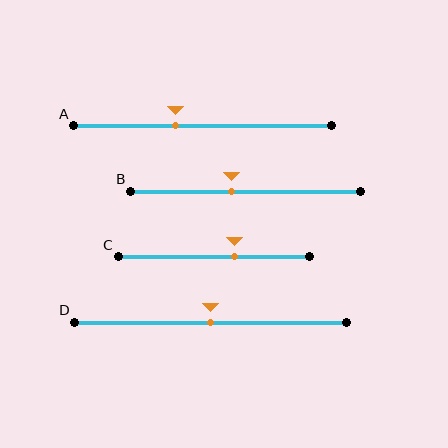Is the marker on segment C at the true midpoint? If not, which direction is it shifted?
No, the marker on segment C is shifted to the right by about 11% of the segment length.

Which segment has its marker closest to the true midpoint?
Segment D has its marker closest to the true midpoint.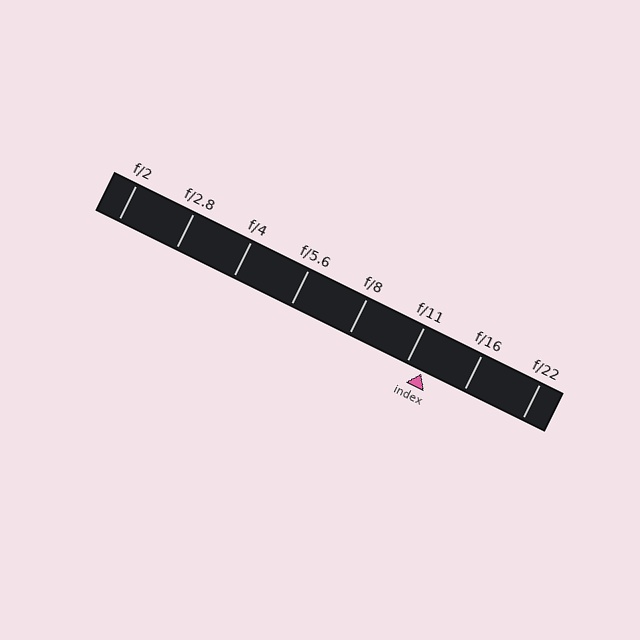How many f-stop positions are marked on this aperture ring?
There are 8 f-stop positions marked.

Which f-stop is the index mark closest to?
The index mark is closest to f/11.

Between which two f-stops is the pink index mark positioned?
The index mark is between f/11 and f/16.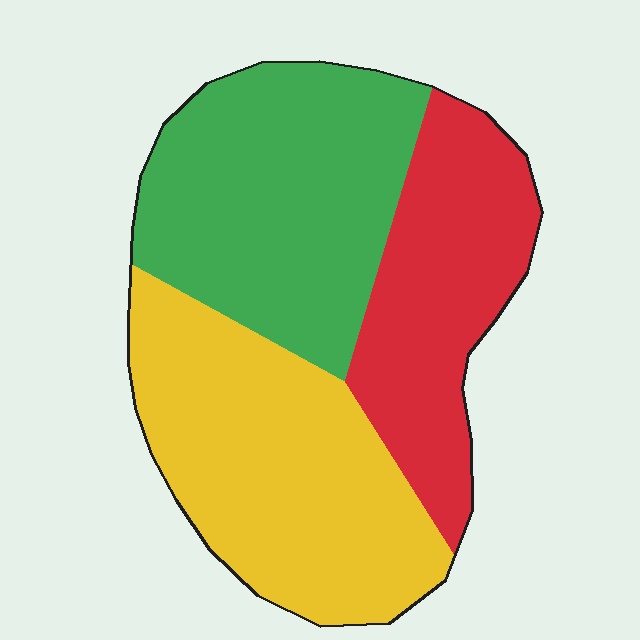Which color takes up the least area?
Red, at roughly 25%.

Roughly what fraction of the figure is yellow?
Yellow covers 37% of the figure.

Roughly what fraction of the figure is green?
Green covers about 35% of the figure.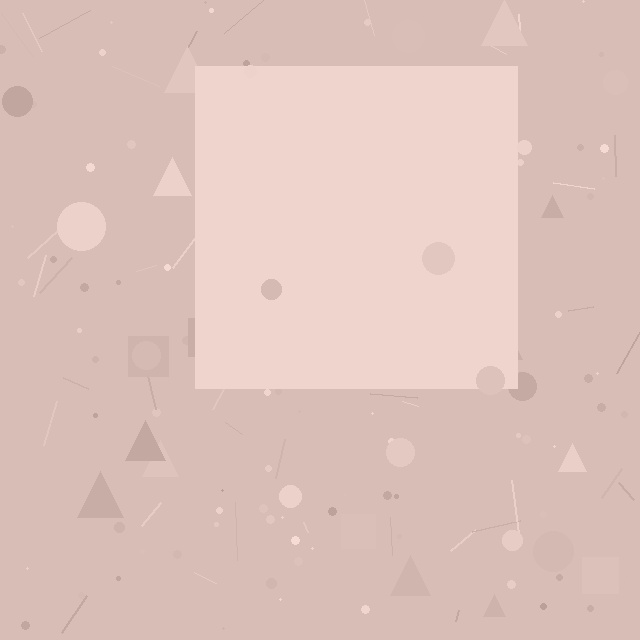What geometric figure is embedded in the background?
A square is embedded in the background.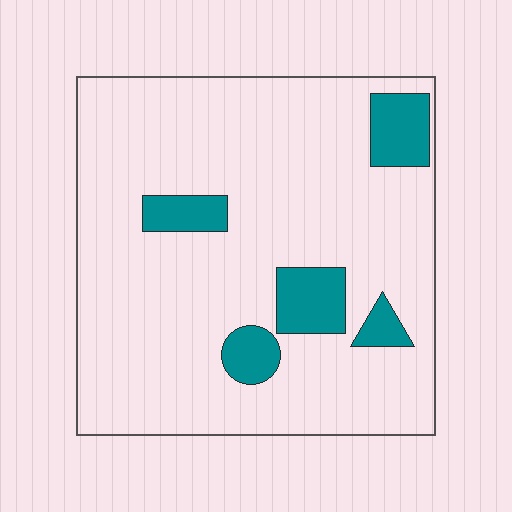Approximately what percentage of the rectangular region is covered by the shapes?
Approximately 15%.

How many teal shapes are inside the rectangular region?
5.